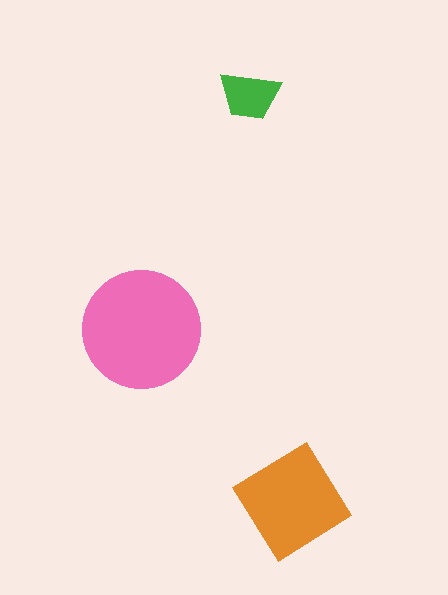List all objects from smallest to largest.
The green trapezoid, the orange diamond, the pink circle.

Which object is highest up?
The green trapezoid is topmost.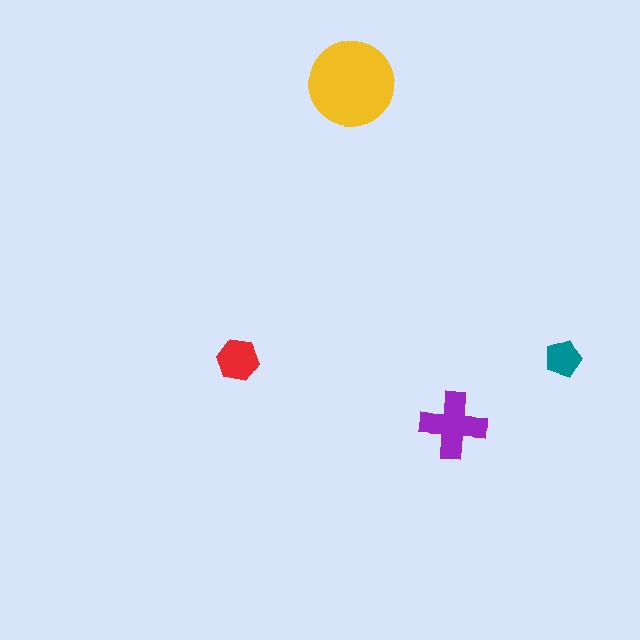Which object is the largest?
The yellow circle.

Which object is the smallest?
The teal pentagon.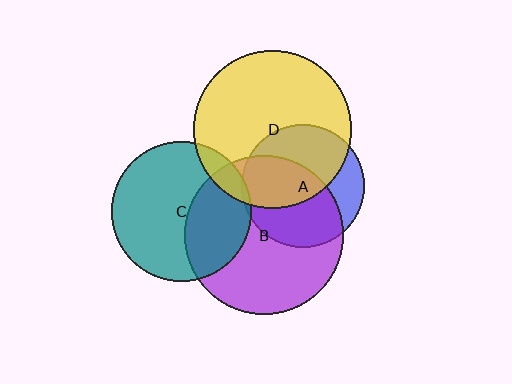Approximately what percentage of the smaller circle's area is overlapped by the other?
Approximately 60%.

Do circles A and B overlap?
Yes.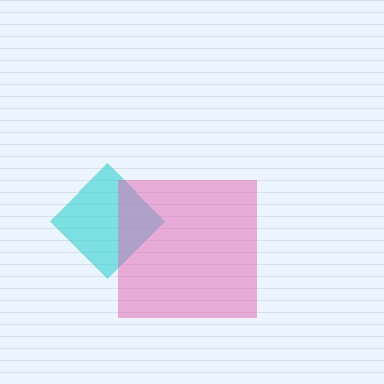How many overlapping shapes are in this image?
There are 2 overlapping shapes in the image.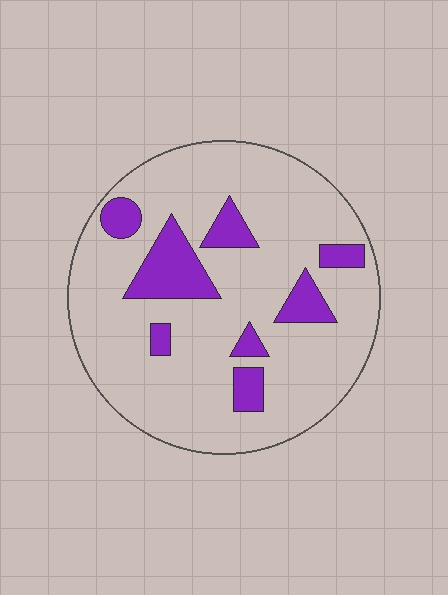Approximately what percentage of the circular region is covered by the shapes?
Approximately 15%.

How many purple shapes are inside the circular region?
8.